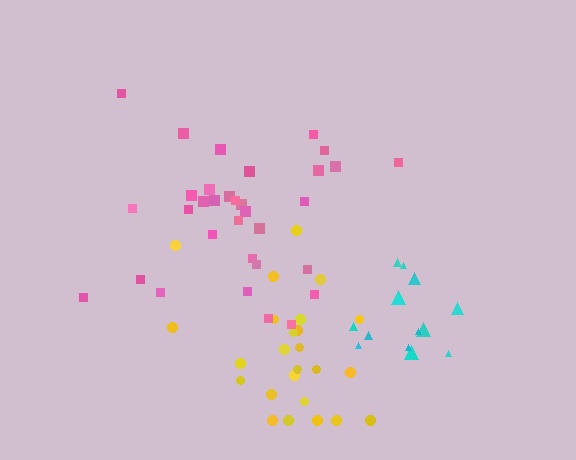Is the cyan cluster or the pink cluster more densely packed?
Cyan.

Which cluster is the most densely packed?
Cyan.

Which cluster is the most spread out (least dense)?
Yellow.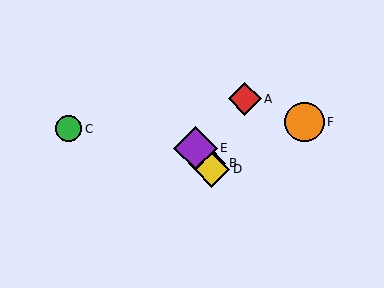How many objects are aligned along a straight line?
3 objects (B, D, E) are aligned along a straight line.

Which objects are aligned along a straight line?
Objects B, D, E are aligned along a straight line.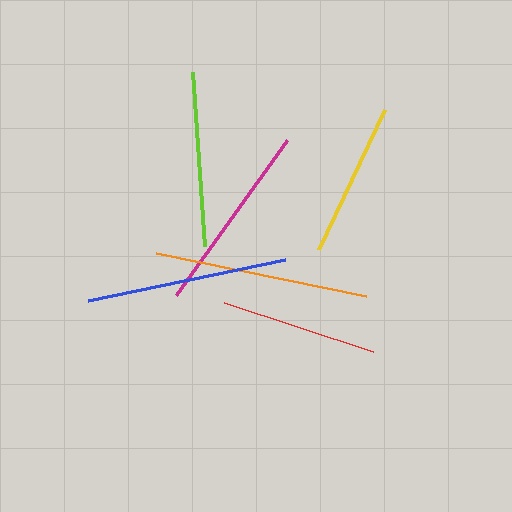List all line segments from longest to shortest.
From longest to shortest: orange, blue, magenta, lime, red, yellow.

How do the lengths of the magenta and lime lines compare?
The magenta and lime lines are approximately the same length.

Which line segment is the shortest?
The yellow line is the shortest at approximately 155 pixels.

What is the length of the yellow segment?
The yellow segment is approximately 155 pixels long.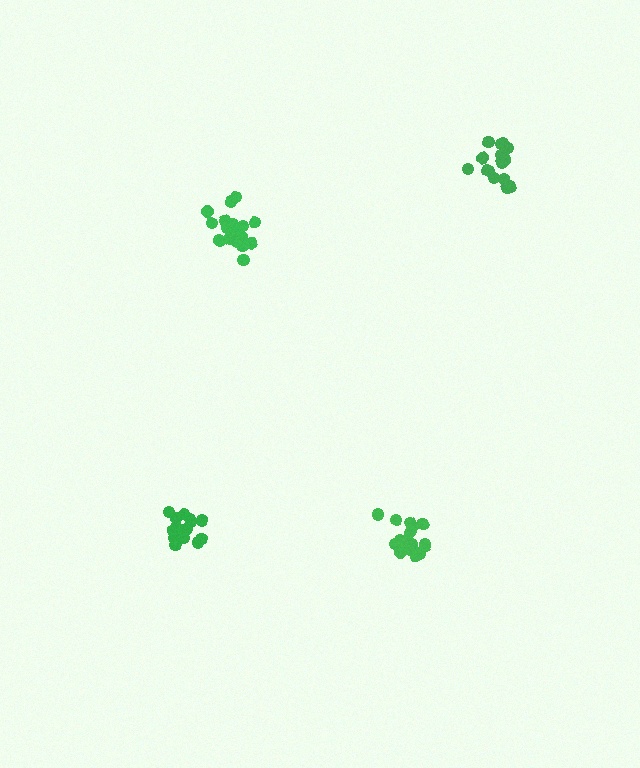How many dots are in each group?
Group 1: 18 dots, Group 2: 19 dots, Group 3: 16 dots, Group 4: 15 dots (68 total).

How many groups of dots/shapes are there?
There are 4 groups.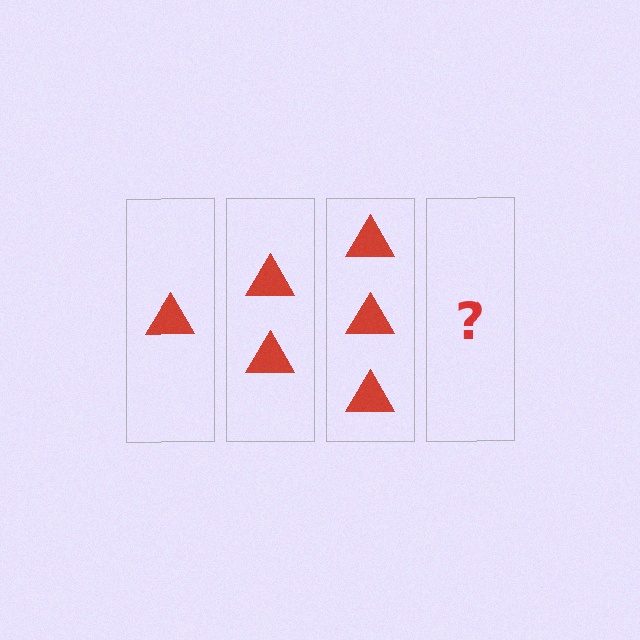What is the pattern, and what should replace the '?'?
The pattern is that each step adds one more triangle. The '?' should be 4 triangles.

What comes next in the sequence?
The next element should be 4 triangles.